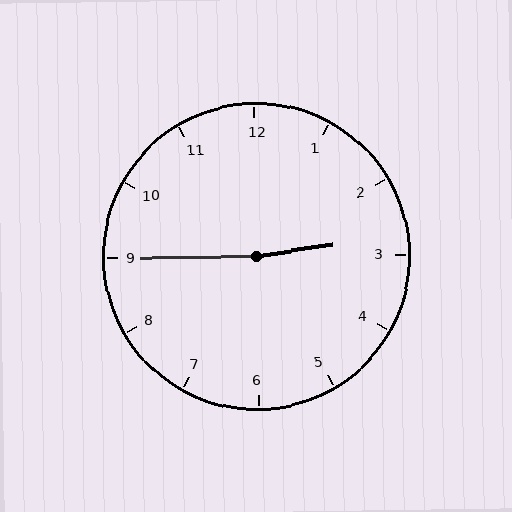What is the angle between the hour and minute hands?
Approximately 172 degrees.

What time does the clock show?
2:45.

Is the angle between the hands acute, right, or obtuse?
It is obtuse.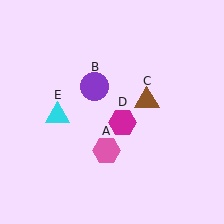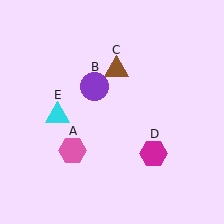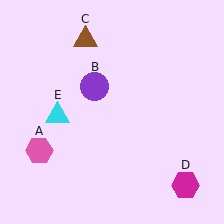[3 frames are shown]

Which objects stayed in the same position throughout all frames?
Purple circle (object B) and cyan triangle (object E) remained stationary.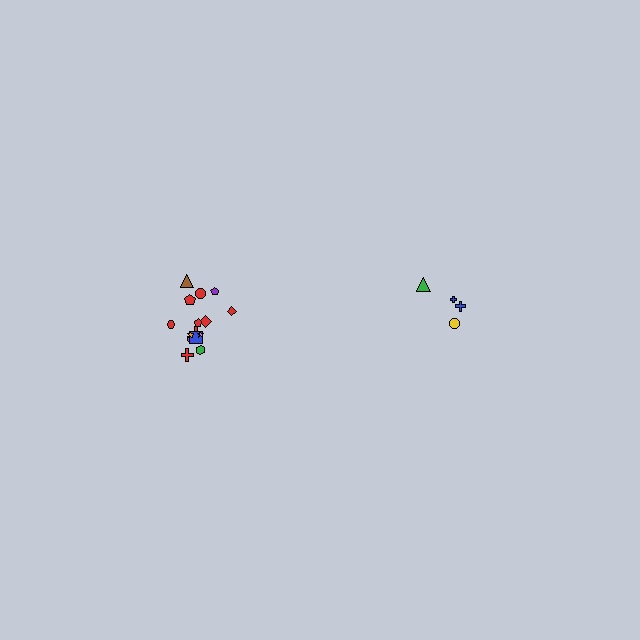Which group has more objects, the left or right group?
The left group.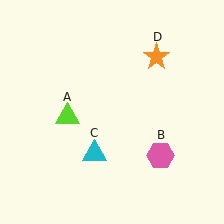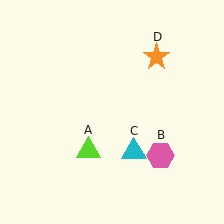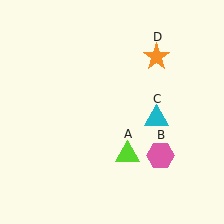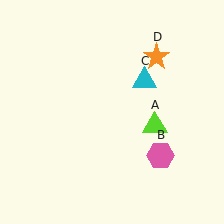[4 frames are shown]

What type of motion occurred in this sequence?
The lime triangle (object A), cyan triangle (object C) rotated counterclockwise around the center of the scene.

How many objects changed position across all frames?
2 objects changed position: lime triangle (object A), cyan triangle (object C).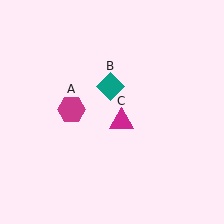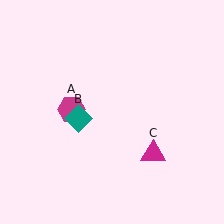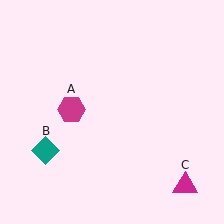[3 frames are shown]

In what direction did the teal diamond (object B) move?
The teal diamond (object B) moved down and to the left.